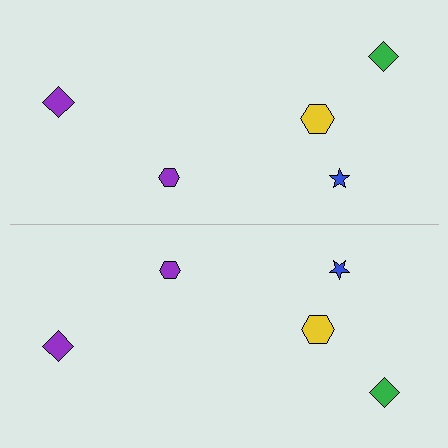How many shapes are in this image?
There are 10 shapes in this image.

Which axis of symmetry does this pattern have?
The pattern has a horizontal axis of symmetry running through the center of the image.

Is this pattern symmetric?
Yes, this pattern has bilateral (reflection) symmetry.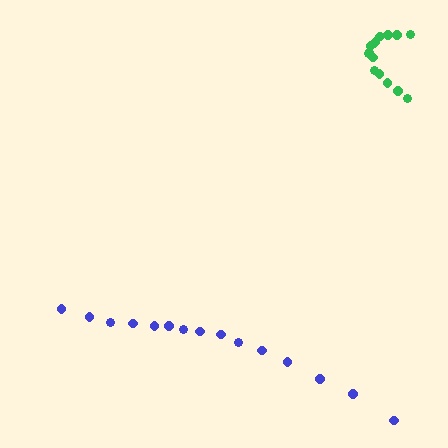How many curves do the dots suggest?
There are 2 distinct paths.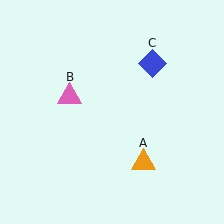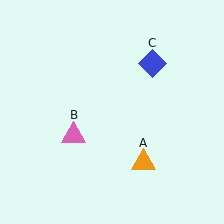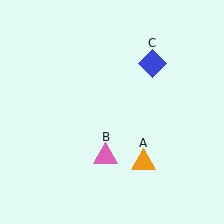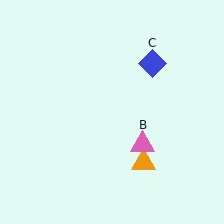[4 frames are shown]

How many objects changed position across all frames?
1 object changed position: pink triangle (object B).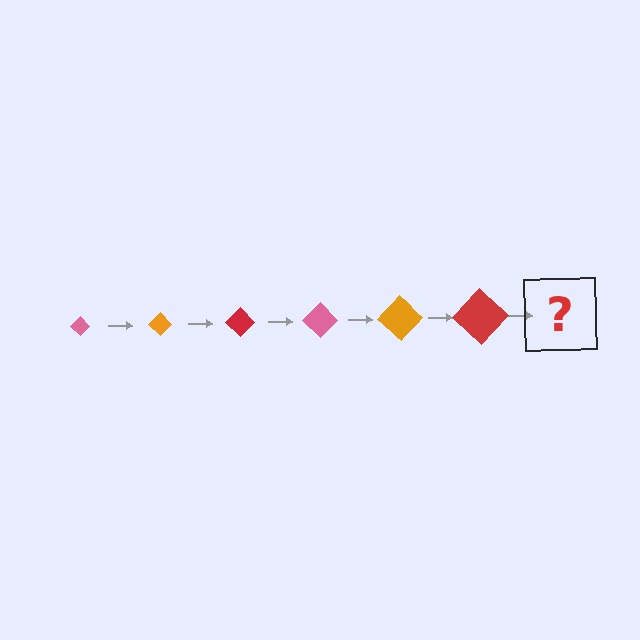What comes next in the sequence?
The next element should be a pink diamond, larger than the previous one.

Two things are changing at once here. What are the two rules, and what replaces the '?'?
The two rules are that the diamond grows larger each step and the color cycles through pink, orange, and red. The '?' should be a pink diamond, larger than the previous one.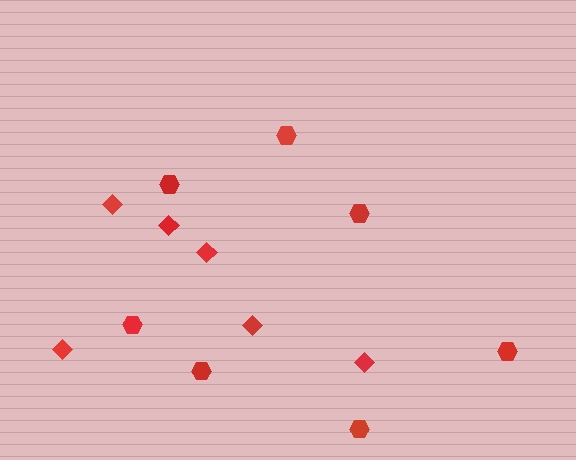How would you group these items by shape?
There are 2 groups: one group of diamonds (6) and one group of hexagons (7).